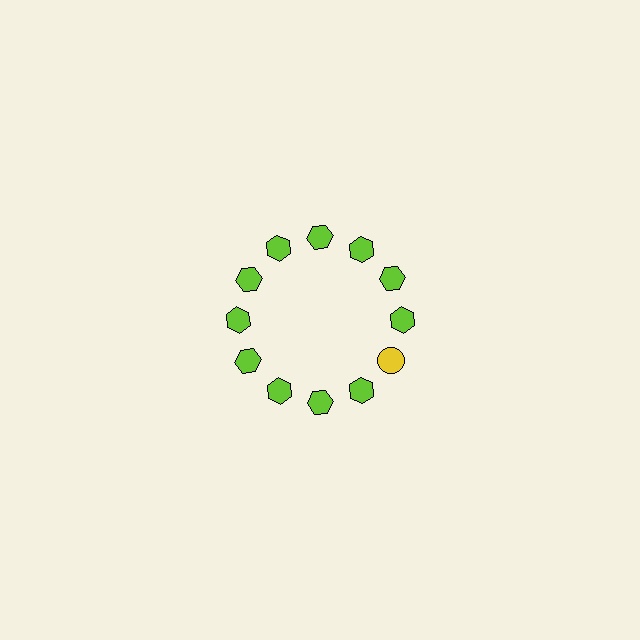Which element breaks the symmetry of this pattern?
The yellow circle at roughly the 4 o'clock position breaks the symmetry. All other shapes are lime hexagons.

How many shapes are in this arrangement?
There are 12 shapes arranged in a ring pattern.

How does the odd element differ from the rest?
It differs in both color (yellow instead of lime) and shape (circle instead of hexagon).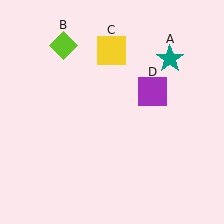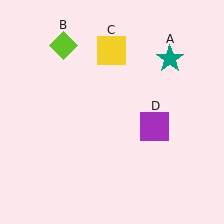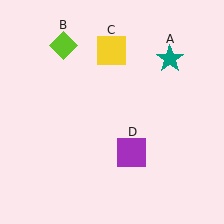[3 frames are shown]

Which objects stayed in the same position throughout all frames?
Teal star (object A) and lime diamond (object B) and yellow square (object C) remained stationary.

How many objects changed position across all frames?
1 object changed position: purple square (object D).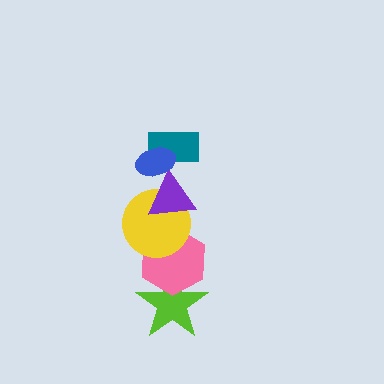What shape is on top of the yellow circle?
The purple triangle is on top of the yellow circle.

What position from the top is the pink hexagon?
The pink hexagon is 5th from the top.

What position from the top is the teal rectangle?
The teal rectangle is 2nd from the top.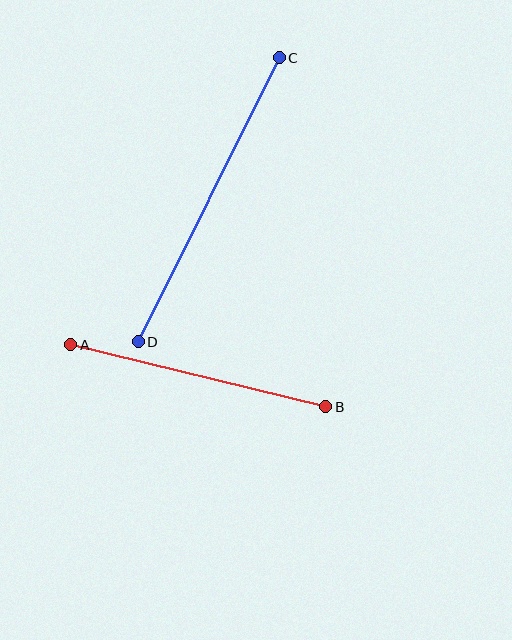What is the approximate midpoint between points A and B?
The midpoint is at approximately (198, 376) pixels.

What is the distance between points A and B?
The distance is approximately 262 pixels.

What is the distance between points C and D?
The distance is approximately 317 pixels.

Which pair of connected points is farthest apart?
Points C and D are farthest apart.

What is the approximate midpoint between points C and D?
The midpoint is at approximately (209, 200) pixels.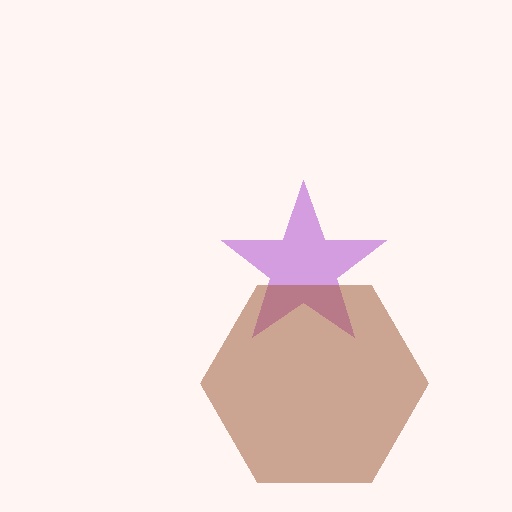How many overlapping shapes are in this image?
There are 2 overlapping shapes in the image.